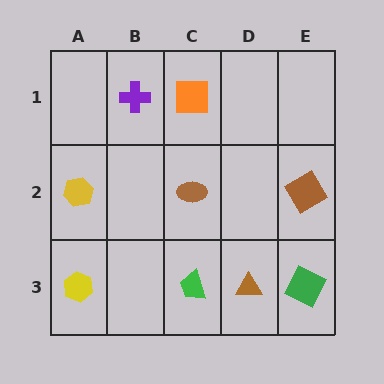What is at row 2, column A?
A yellow hexagon.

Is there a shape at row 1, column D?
No, that cell is empty.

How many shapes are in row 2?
3 shapes.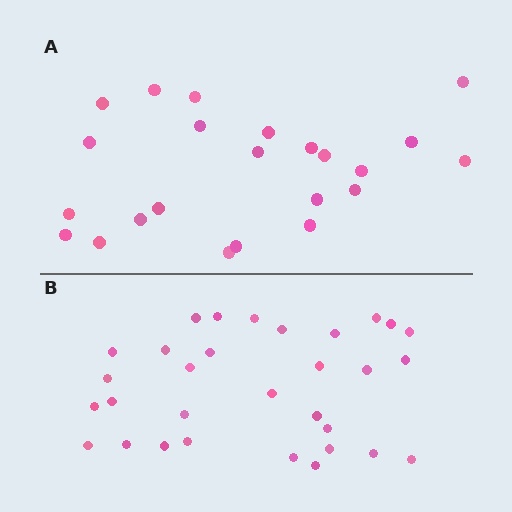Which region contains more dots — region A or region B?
Region B (the bottom region) has more dots.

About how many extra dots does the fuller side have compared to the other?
Region B has roughly 8 or so more dots than region A.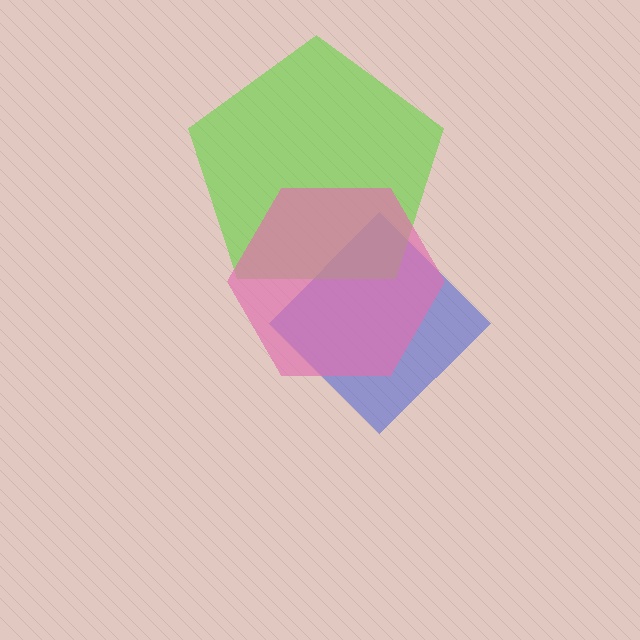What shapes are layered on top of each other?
The layered shapes are: a blue diamond, a lime pentagon, a pink hexagon.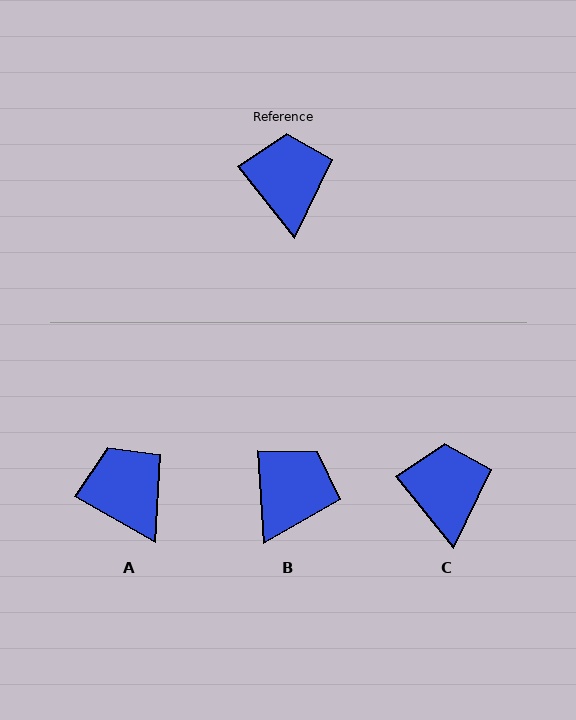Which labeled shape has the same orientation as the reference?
C.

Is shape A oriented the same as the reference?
No, it is off by about 22 degrees.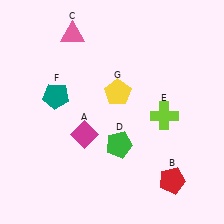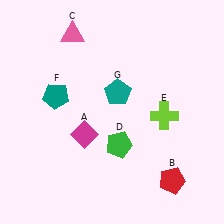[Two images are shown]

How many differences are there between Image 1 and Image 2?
There is 1 difference between the two images.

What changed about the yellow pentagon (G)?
In Image 1, G is yellow. In Image 2, it changed to teal.